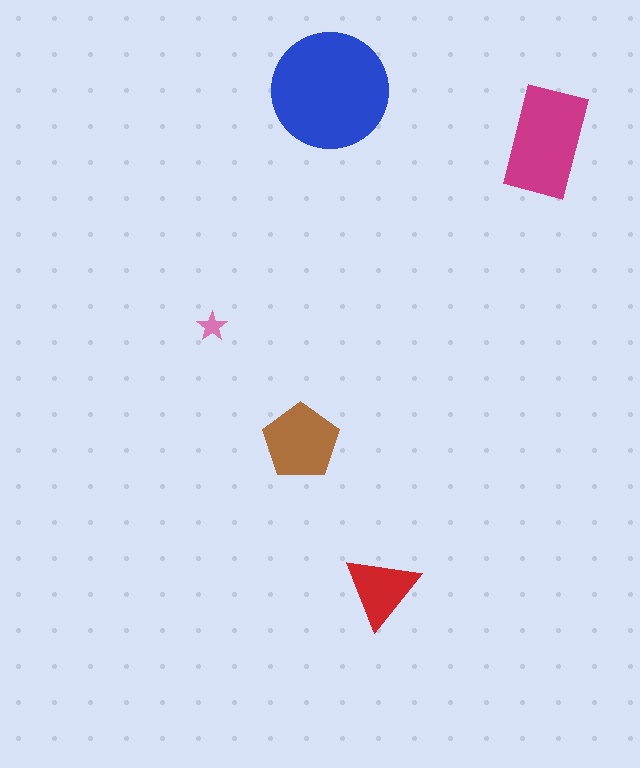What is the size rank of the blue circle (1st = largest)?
1st.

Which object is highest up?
The blue circle is topmost.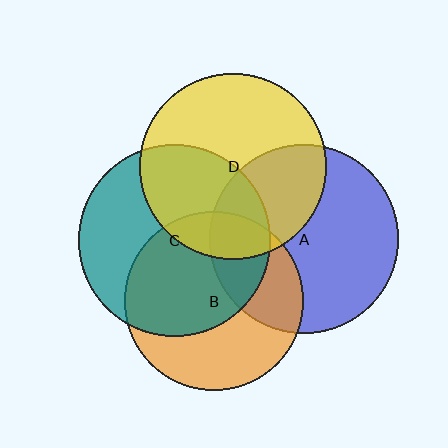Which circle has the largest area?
Circle C (teal).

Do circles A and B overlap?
Yes.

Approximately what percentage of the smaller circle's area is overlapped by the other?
Approximately 30%.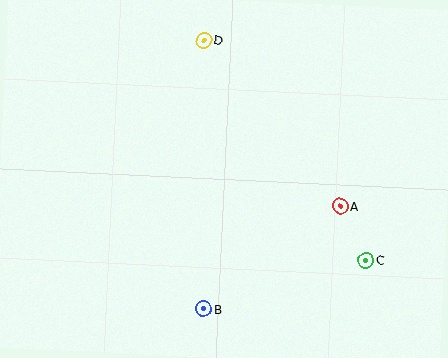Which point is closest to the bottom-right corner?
Point C is closest to the bottom-right corner.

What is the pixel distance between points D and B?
The distance between D and B is 269 pixels.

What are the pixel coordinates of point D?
Point D is at (204, 40).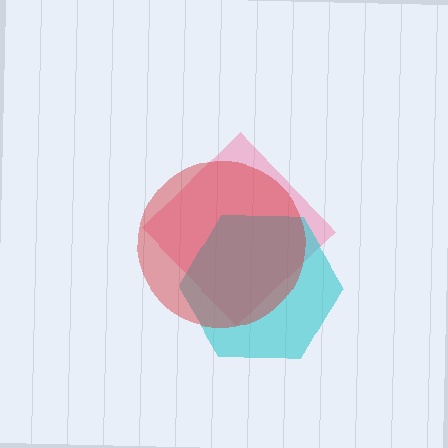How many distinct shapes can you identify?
There are 3 distinct shapes: a pink diamond, a cyan hexagon, a red circle.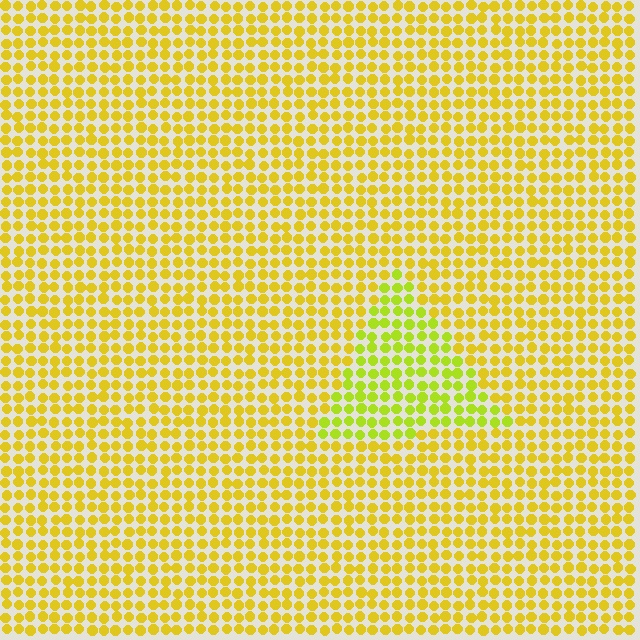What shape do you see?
I see a triangle.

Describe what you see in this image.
The image is filled with small yellow elements in a uniform arrangement. A triangle-shaped region is visible where the elements are tinted to a slightly different hue, forming a subtle color boundary.